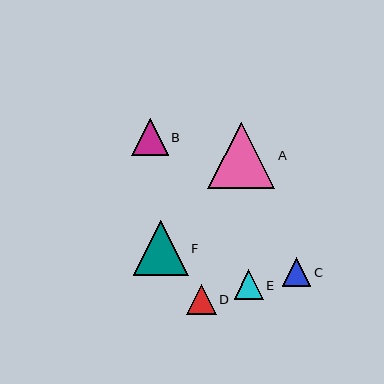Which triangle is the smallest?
Triangle C is the smallest with a size of approximately 29 pixels.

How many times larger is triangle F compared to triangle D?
Triangle F is approximately 1.8 times the size of triangle D.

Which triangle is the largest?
Triangle A is the largest with a size of approximately 67 pixels.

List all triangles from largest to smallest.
From largest to smallest: A, F, B, D, E, C.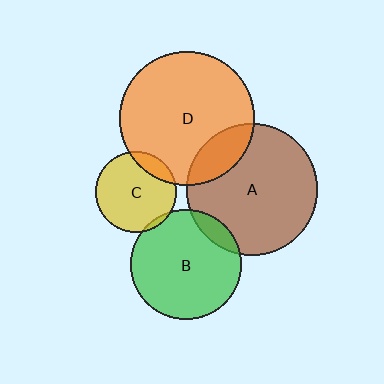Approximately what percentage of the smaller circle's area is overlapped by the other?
Approximately 10%.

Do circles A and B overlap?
Yes.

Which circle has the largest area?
Circle D (orange).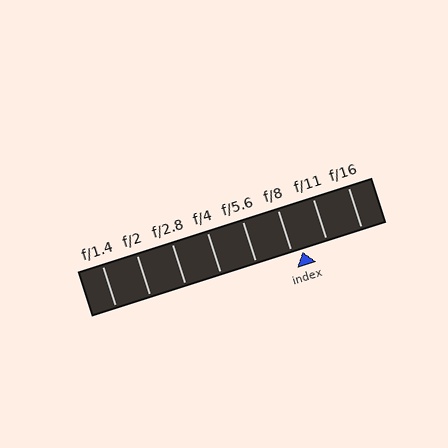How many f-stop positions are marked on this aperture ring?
There are 8 f-stop positions marked.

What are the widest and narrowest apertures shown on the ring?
The widest aperture shown is f/1.4 and the narrowest is f/16.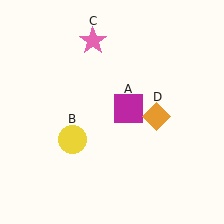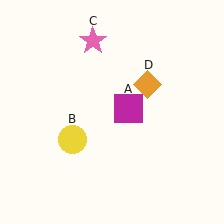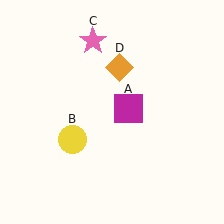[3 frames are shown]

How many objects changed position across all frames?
1 object changed position: orange diamond (object D).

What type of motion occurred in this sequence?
The orange diamond (object D) rotated counterclockwise around the center of the scene.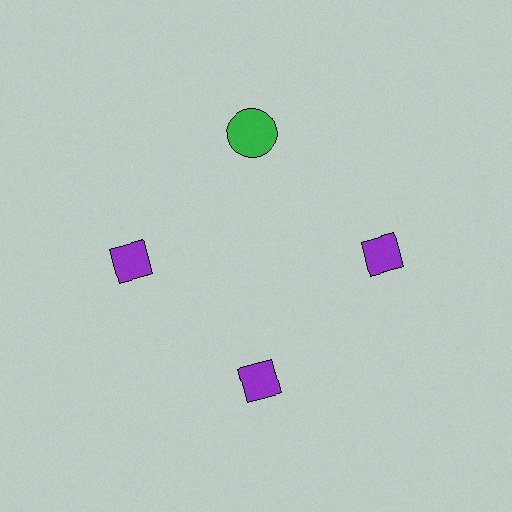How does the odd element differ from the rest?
It differs in both color (green instead of purple) and shape (circle instead of diamond).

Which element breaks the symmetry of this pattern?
The green circle at roughly the 12 o'clock position breaks the symmetry. All other shapes are purple diamonds.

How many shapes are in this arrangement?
There are 4 shapes arranged in a ring pattern.